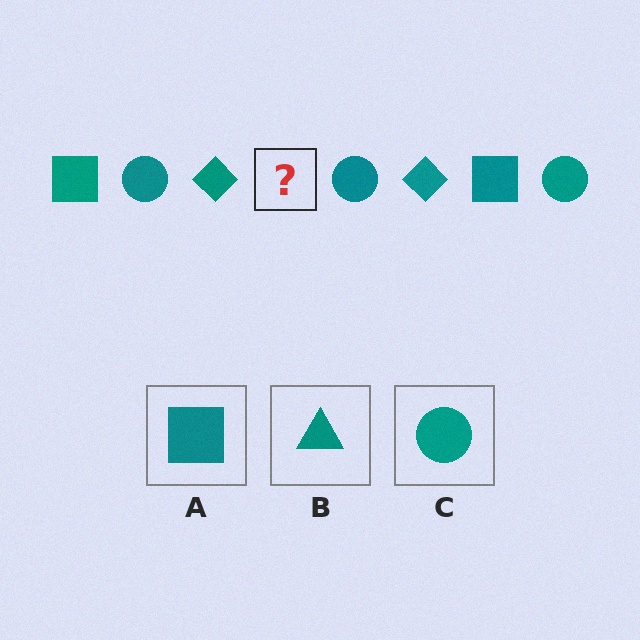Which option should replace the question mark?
Option A.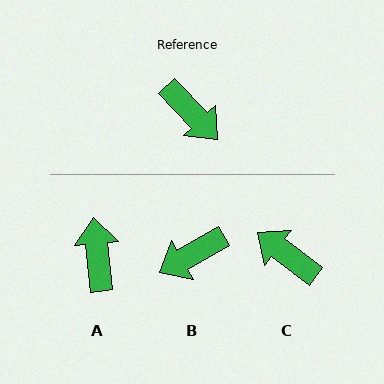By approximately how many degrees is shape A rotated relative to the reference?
Approximately 143 degrees counter-clockwise.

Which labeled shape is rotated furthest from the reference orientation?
C, about 170 degrees away.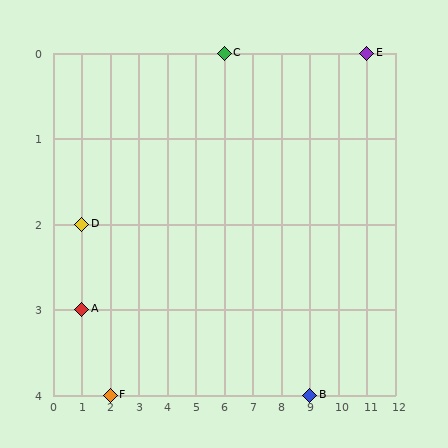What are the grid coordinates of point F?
Point F is at grid coordinates (2, 4).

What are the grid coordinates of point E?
Point E is at grid coordinates (11, 0).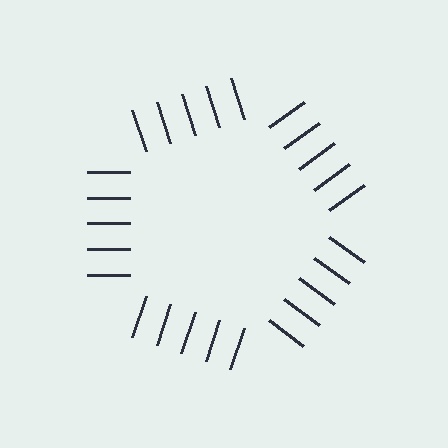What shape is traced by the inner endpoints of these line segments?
An illusory pentagon — the line segments terminate on its edges but no continuous stroke is drawn.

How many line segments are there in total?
25 — 5 along each of the 5 edges.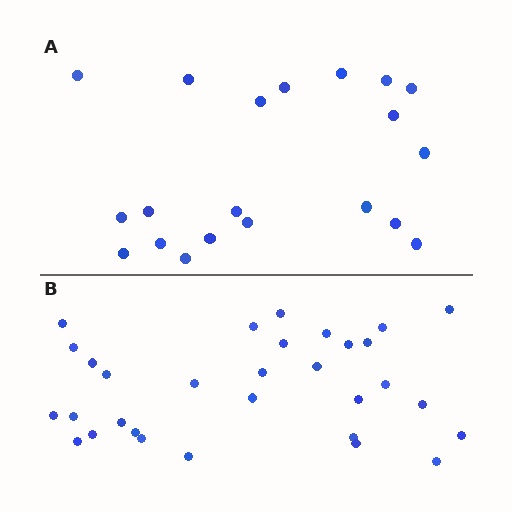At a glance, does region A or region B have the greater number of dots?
Region B (the bottom region) has more dots.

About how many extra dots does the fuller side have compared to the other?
Region B has roughly 12 or so more dots than region A.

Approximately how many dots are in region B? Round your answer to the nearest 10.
About 30 dots. (The exact count is 31, which rounds to 30.)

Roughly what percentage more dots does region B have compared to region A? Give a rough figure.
About 55% more.